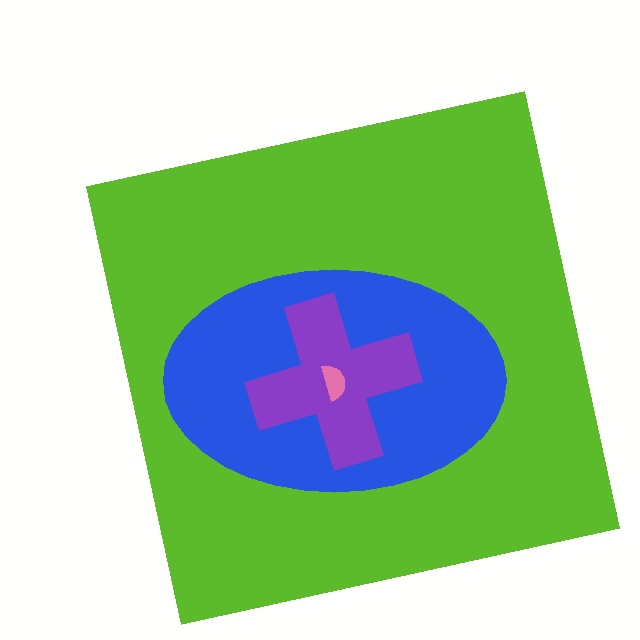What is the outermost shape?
The lime square.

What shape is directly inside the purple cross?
The pink semicircle.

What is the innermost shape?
The pink semicircle.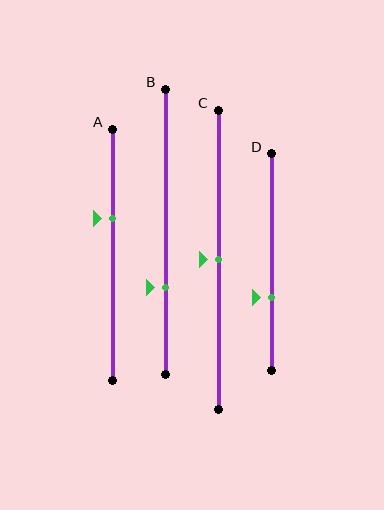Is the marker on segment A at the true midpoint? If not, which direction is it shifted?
No, the marker on segment A is shifted upward by about 15% of the segment length.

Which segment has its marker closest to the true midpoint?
Segment C has its marker closest to the true midpoint.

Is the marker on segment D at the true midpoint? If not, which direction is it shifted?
No, the marker on segment D is shifted downward by about 16% of the segment length.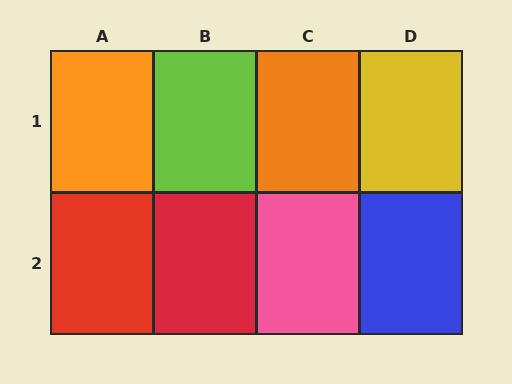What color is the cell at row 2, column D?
Blue.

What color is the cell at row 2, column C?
Pink.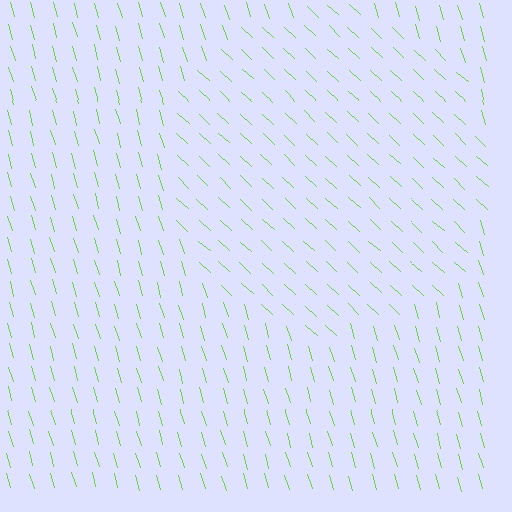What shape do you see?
I see a circle.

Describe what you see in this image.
The image is filled with small lime line segments. A circle region in the image has lines oriented differently from the surrounding lines, creating a visible texture boundary.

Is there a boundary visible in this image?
Yes, there is a texture boundary formed by a change in line orientation.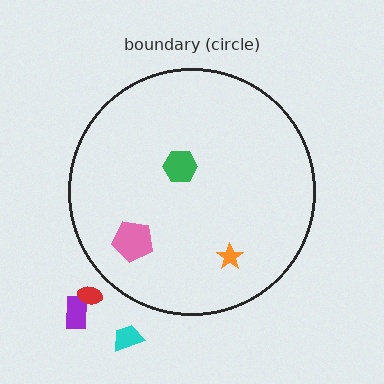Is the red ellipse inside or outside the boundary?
Outside.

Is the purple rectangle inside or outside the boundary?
Outside.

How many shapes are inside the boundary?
3 inside, 3 outside.